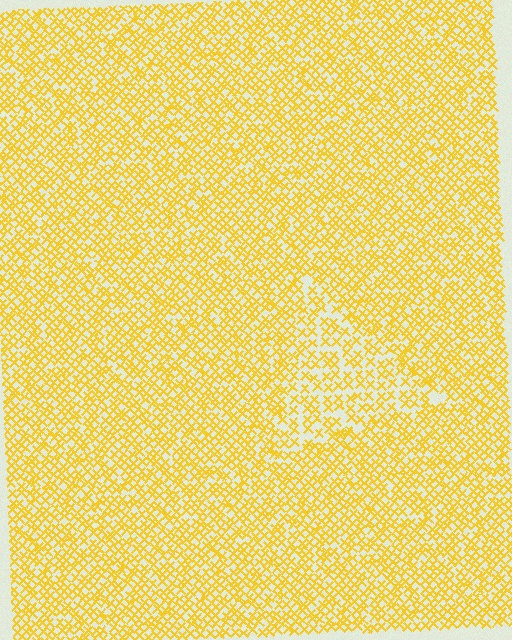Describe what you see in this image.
The image contains small yellow elements arranged at two different densities. A triangle-shaped region is visible where the elements are less densely packed than the surrounding area.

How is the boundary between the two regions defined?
The boundary is defined by a change in element density (approximately 1.6x ratio). All elements are the same color, size, and shape.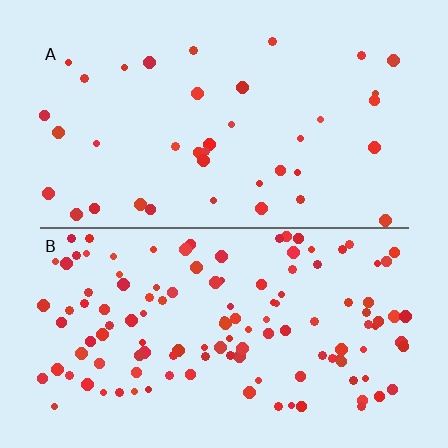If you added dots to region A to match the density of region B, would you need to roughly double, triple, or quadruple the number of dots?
Approximately triple.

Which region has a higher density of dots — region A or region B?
B (the bottom).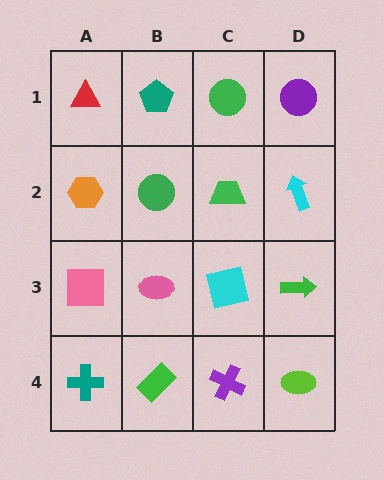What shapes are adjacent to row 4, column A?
A pink square (row 3, column A), a green rectangle (row 4, column B).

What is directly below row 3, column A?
A teal cross.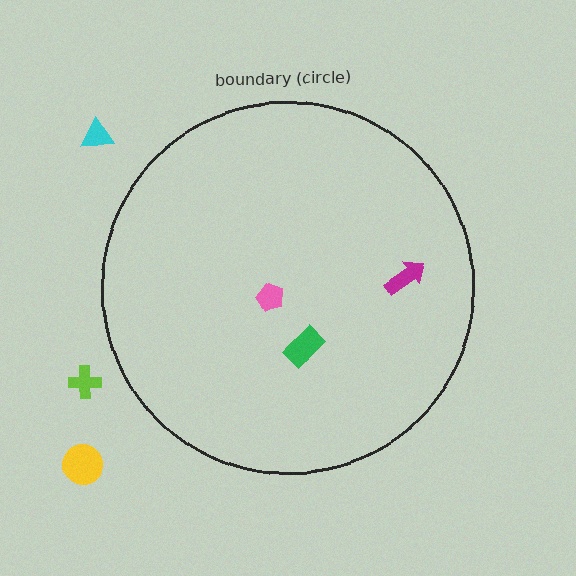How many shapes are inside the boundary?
3 inside, 3 outside.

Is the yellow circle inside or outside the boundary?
Outside.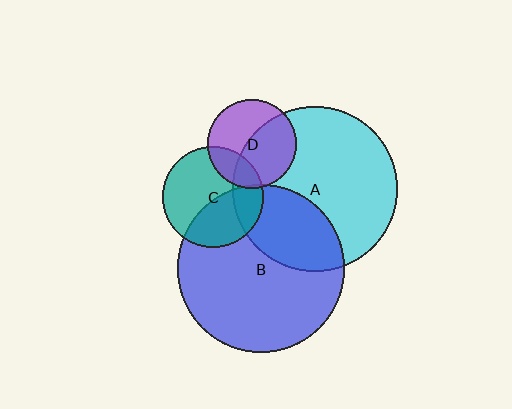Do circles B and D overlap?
Yes.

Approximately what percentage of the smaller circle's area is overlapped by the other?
Approximately 5%.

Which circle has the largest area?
Circle B (blue).